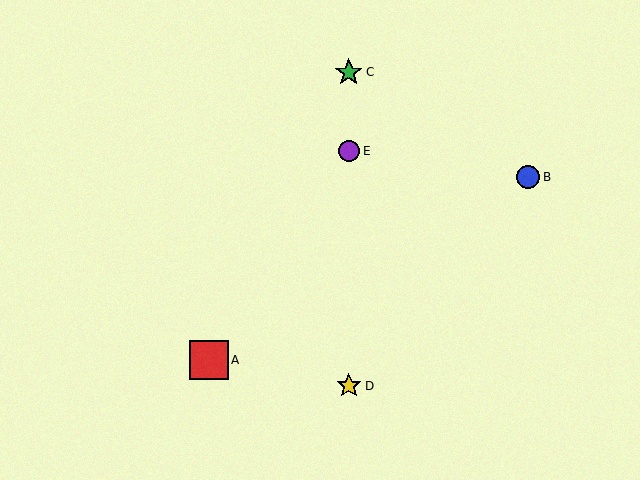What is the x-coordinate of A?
Object A is at x≈209.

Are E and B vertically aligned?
No, E is at x≈349 and B is at x≈528.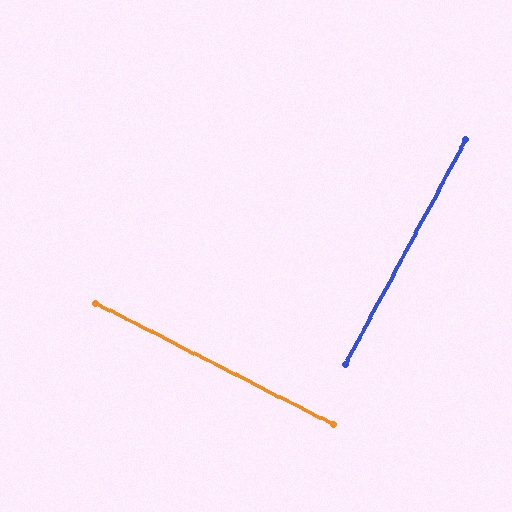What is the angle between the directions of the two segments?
Approximately 89 degrees.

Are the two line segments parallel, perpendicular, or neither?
Perpendicular — they meet at approximately 89°.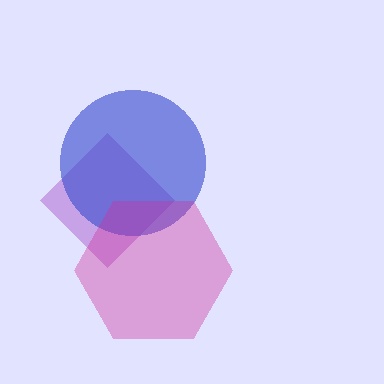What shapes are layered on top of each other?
The layered shapes are: a purple diamond, a blue circle, a magenta hexagon.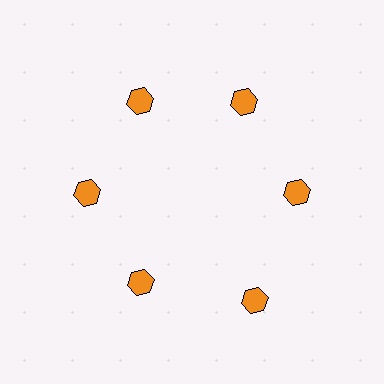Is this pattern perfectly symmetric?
No. The 6 orange hexagons are arranged in a ring, but one element near the 5 o'clock position is pushed outward from the center, breaking the 6-fold rotational symmetry.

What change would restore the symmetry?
The symmetry would be restored by moving it inward, back onto the ring so that all 6 hexagons sit at equal angles and equal distance from the center.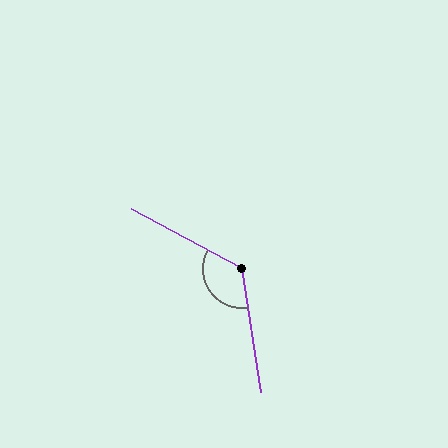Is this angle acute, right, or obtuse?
It is obtuse.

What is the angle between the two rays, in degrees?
Approximately 127 degrees.